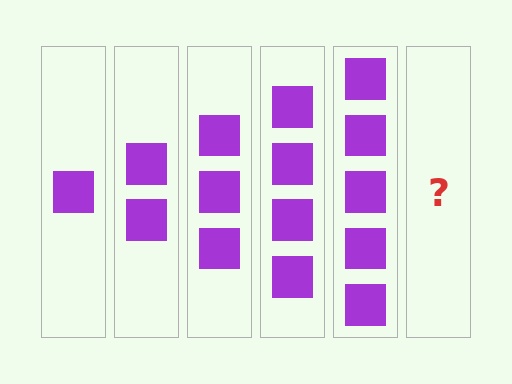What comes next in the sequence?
The next element should be 6 squares.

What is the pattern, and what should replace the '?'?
The pattern is that each step adds one more square. The '?' should be 6 squares.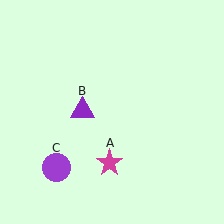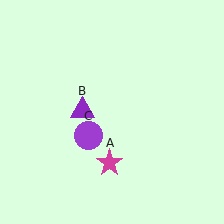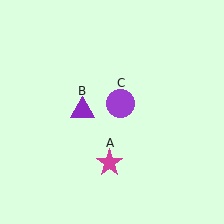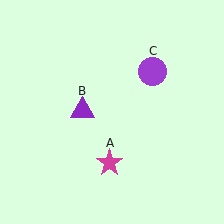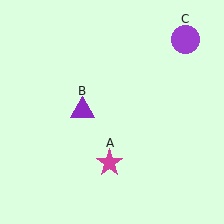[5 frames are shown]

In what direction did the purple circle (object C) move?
The purple circle (object C) moved up and to the right.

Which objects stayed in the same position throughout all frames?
Magenta star (object A) and purple triangle (object B) remained stationary.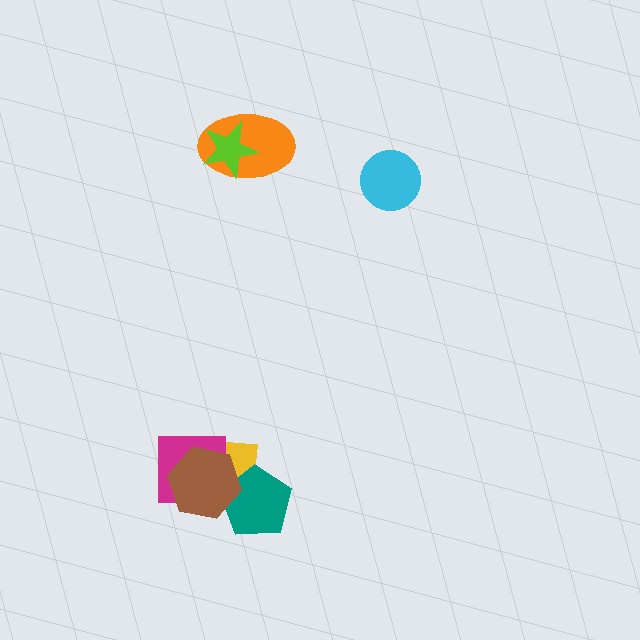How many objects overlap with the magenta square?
2 objects overlap with the magenta square.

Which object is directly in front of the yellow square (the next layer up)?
The magenta square is directly in front of the yellow square.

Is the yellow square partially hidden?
Yes, it is partially covered by another shape.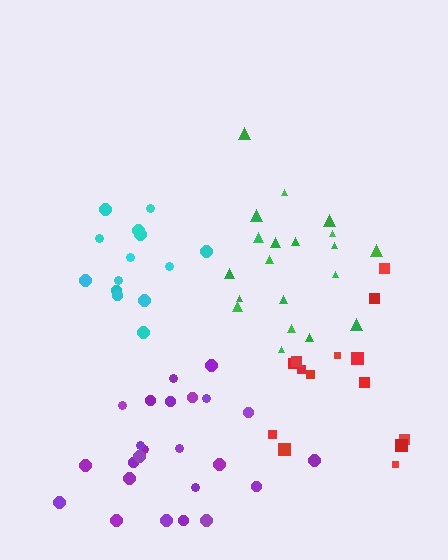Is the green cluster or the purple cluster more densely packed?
Purple.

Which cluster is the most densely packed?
Cyan.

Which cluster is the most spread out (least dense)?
Green.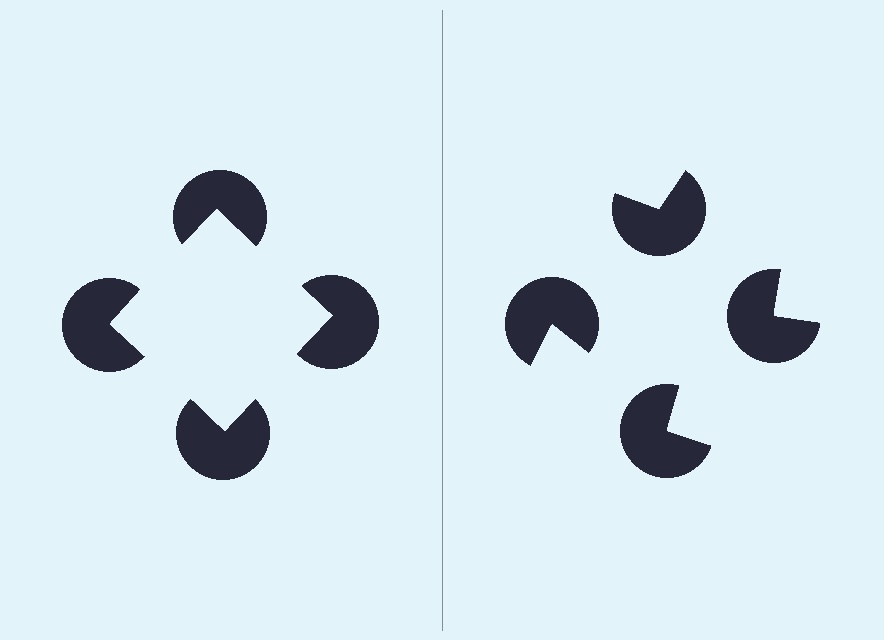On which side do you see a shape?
An illusory square appears on the left side. On the right side the wedge cuts are rotated, so no coherent shape forms.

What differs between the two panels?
The pac-man discs are positioned identically on both sides; only the wedge orientations differ. On the left they align to a square; on the right they are misaligned.